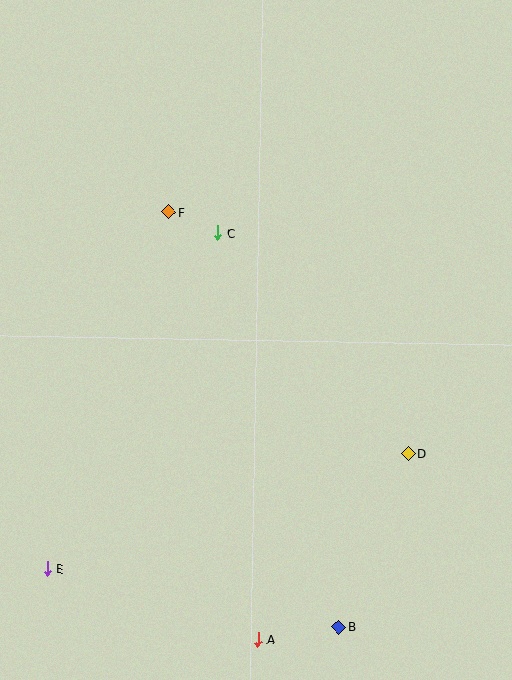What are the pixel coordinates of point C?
Point C is at (218, 233).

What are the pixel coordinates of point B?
Point B is at (339, 627).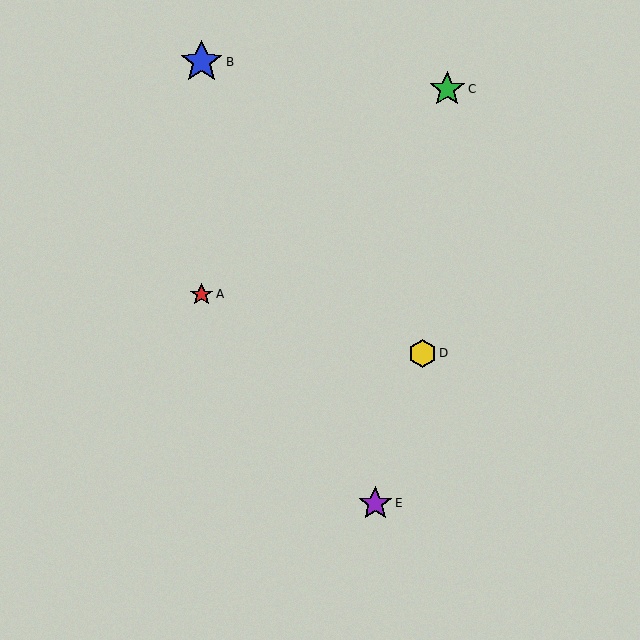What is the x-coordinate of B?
Object B is at x≈202.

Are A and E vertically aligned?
No, A is at x≈202 and E is at x≈375.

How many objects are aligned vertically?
2 objects (A, B) are aligned vertically.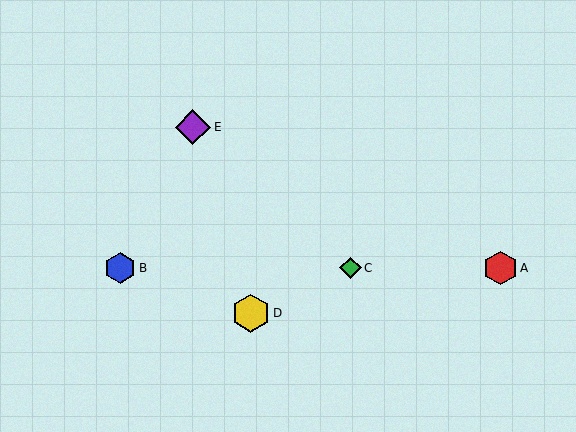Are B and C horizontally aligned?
Yes, both are at y≈268.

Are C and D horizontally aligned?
No, C is at y≈268 and D is at y≈313.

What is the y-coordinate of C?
Object C is at y≈268.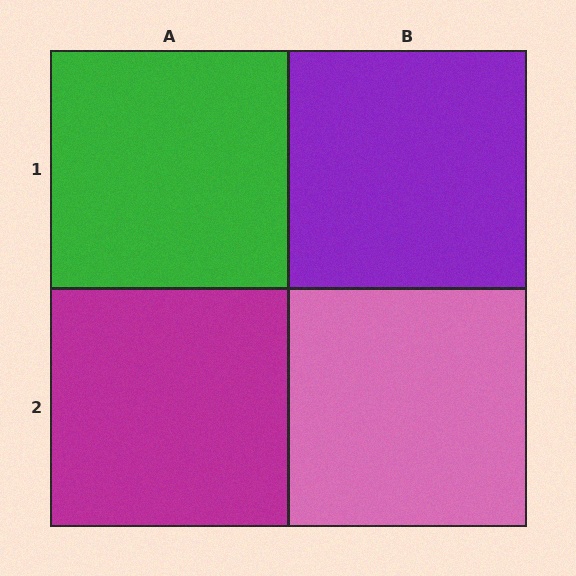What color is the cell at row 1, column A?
Green.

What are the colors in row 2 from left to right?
Magenta, pink.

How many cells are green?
1 cell is green.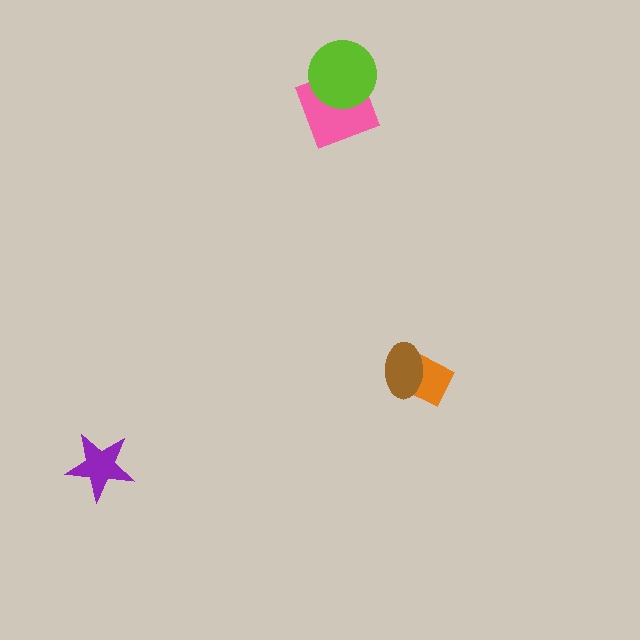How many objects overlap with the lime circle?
1 object overlaps with the lime circle.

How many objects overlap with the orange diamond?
1 object overlaps with the orange diamond.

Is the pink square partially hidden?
Yes, it is partially covered by another shape.